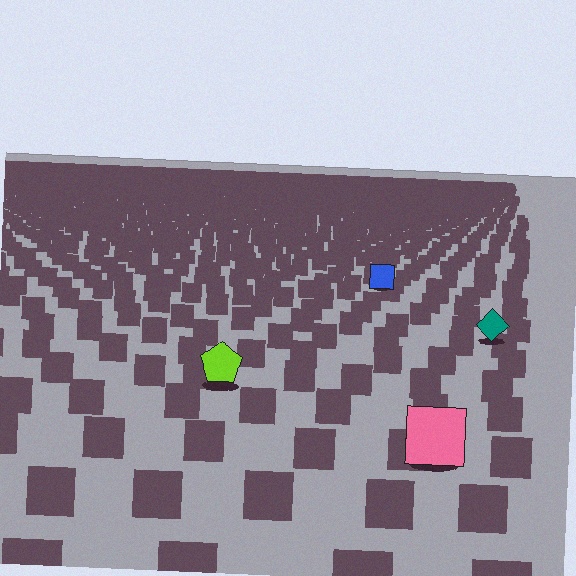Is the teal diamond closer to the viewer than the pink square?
No. The pink square is closer — you can tell from the texture gradient: the ground texture is coarser near it.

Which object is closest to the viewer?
The pink square is closest. The texture marks near it are larger and more spread out.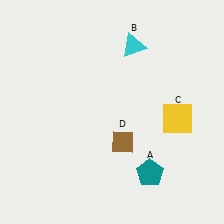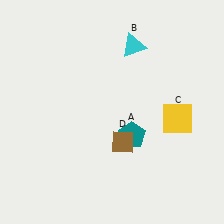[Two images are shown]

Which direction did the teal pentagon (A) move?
The teal pentagon (A) moved up.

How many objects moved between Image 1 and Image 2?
1 object moved between the two images.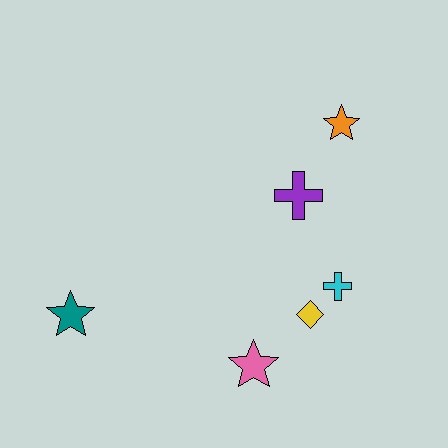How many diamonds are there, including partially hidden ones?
There is 1 diamond.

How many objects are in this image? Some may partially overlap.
There are 6 objects.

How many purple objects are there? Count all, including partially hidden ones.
There is 1 purple object.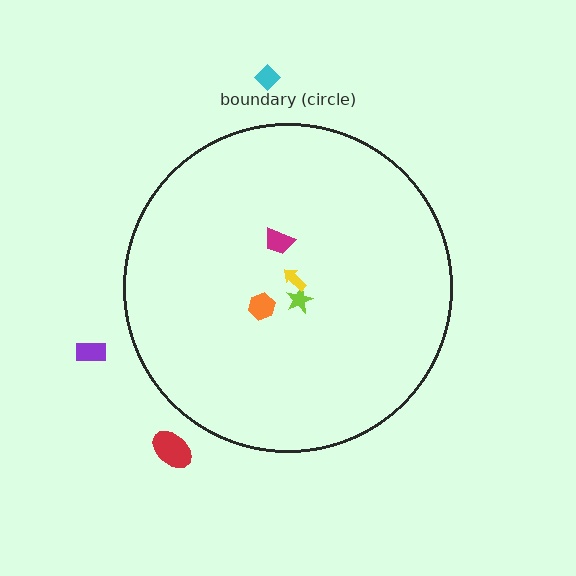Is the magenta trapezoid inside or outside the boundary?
Inside.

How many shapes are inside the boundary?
4 inside, 3 outside.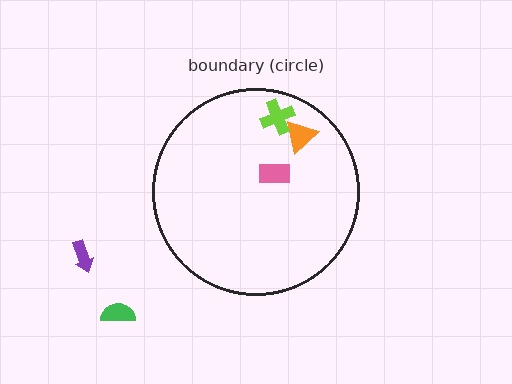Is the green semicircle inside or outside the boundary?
Outside.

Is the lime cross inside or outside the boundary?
Inside.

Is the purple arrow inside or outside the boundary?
Outside.